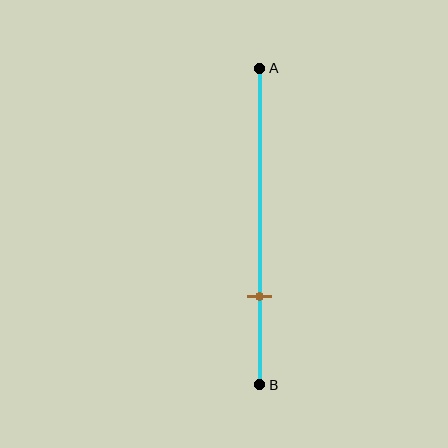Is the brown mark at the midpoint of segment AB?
No, the mark is at about 70% from A, not at the 50% midpoint.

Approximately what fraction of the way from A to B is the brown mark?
The brown mark is approximately 70% of the way from A to B.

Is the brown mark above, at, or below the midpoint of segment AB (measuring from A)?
The brown mark is below the midpoint of segment AB.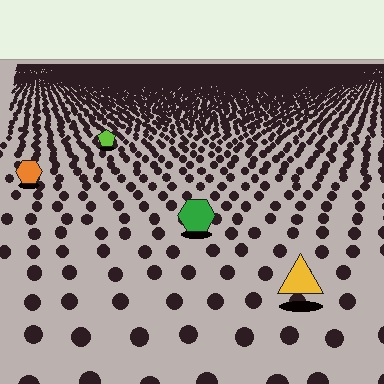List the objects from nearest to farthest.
From nearest to farthest: the yellow triangle, the green hexagon, the orange hexagon, the lime pentagon.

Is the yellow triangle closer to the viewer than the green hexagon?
Yes. The yellow triangle is closer — you can tell from the texture gradient: the ground texture is coarser near it.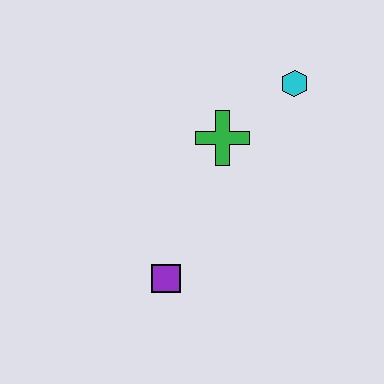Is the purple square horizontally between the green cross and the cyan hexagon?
No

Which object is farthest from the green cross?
The purple square is farthest from the green cross.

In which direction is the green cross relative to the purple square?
The green cross is above the purple square.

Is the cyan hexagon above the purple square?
Yes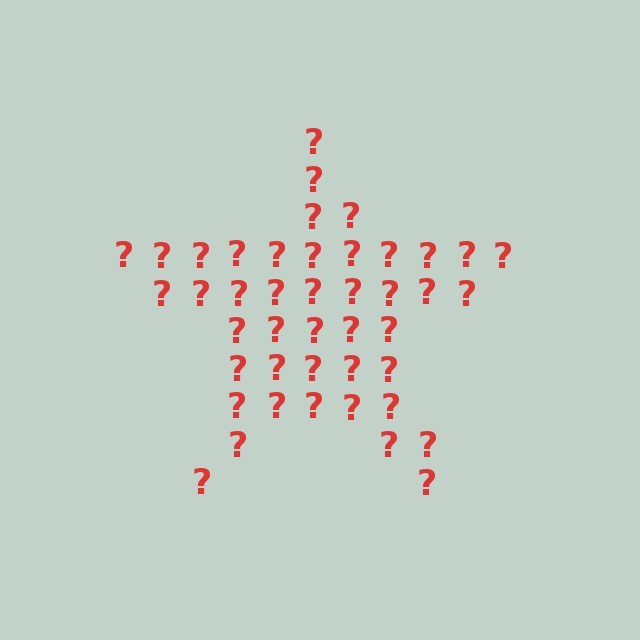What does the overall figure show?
The overall figure shows a star.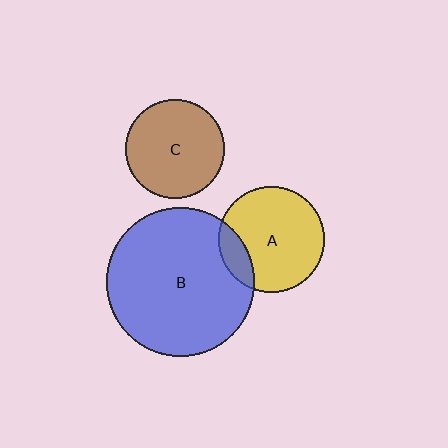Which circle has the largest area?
Circle B (blue).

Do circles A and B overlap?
Yes.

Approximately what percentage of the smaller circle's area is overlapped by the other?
Approximately 15%.